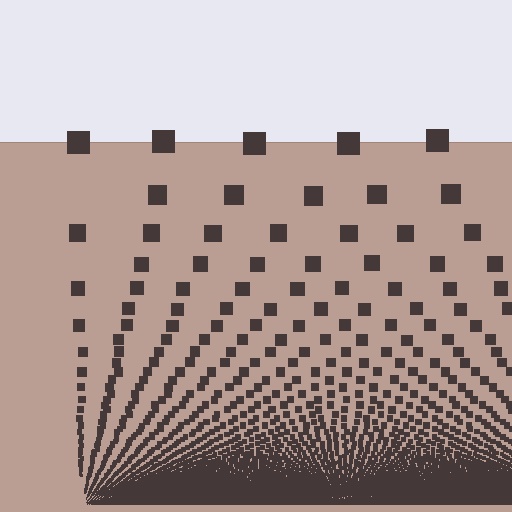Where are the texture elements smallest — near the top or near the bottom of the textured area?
Near the bottom.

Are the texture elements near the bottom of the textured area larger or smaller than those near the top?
Smaller. The gradient is inverted — elements near the bottom are smaller and denser.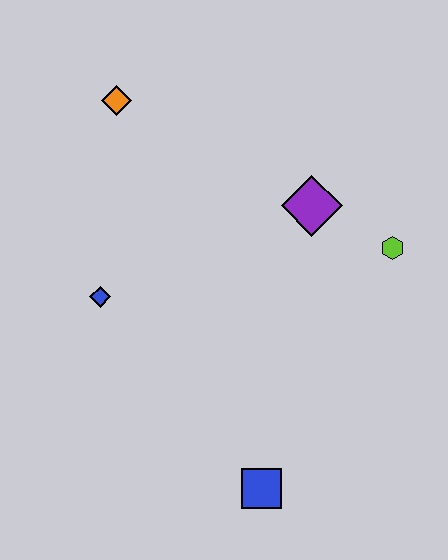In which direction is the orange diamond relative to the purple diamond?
The orange diamond is to the left of the purple diamond.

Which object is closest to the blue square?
The blue diamond is closest to the blue square.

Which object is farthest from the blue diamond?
The lime hexagon is farthest from the blue diamond.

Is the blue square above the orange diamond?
No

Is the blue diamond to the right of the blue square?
No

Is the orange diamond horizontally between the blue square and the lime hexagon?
No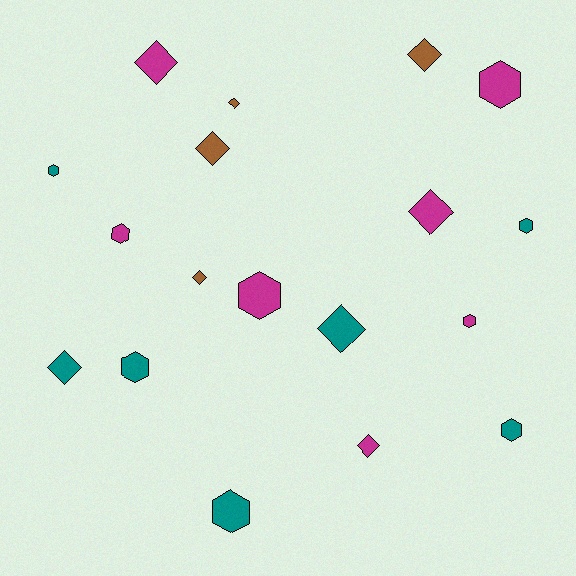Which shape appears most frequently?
Hexagon, with 9 objects.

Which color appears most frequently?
Magenta, with 7 objects.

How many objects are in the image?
There are 18 objects.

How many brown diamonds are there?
There are 4 brown diamonds.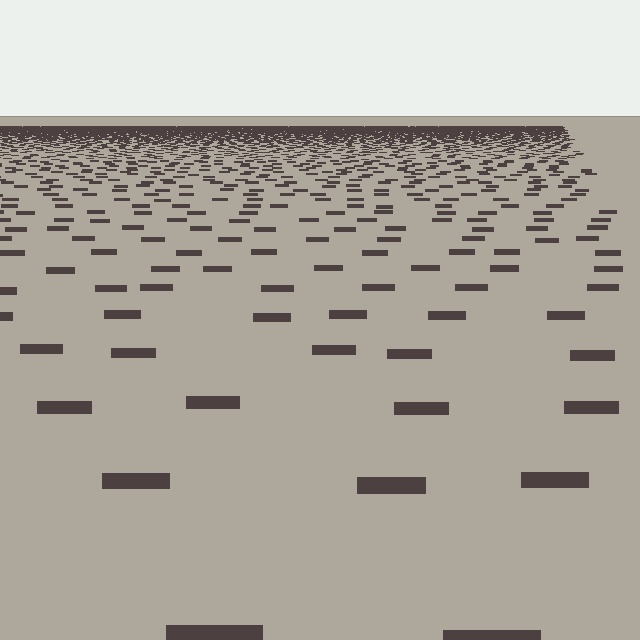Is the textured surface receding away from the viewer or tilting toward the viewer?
The surface is receding away from the viewer. Texture elements get smaller and denser toward the top.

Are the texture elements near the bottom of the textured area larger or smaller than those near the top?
Larger. Near the bottom, elements are closer to the viewer and appear at a bigger on-screen size.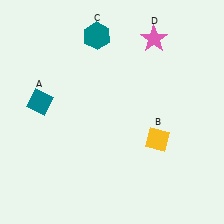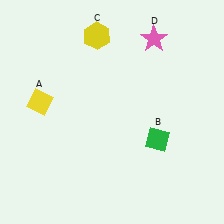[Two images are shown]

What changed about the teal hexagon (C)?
In Image 1, C is teal. In Image 2, it changed to yellow.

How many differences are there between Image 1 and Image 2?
There are 3 differences between the two images.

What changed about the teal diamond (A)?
In Image 1, A is teal. In Image 2, it changed to yellow.